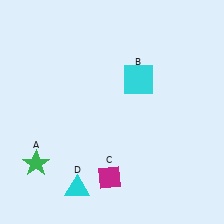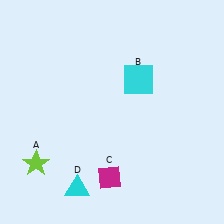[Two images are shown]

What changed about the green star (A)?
In Image 1, A is green. In Image 2, it changed to lime.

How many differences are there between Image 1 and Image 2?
There is 1 difference between the two images.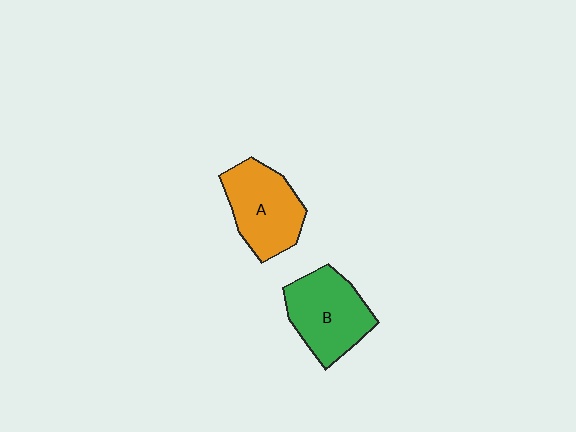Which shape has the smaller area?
Shape A (orange).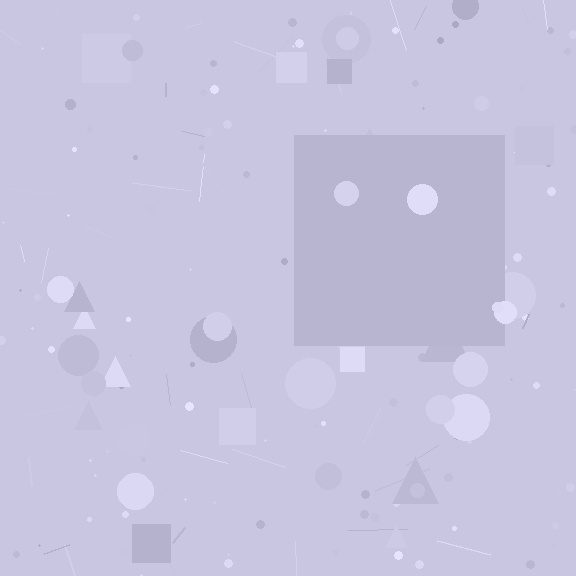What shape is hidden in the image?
A square is hidden in the image.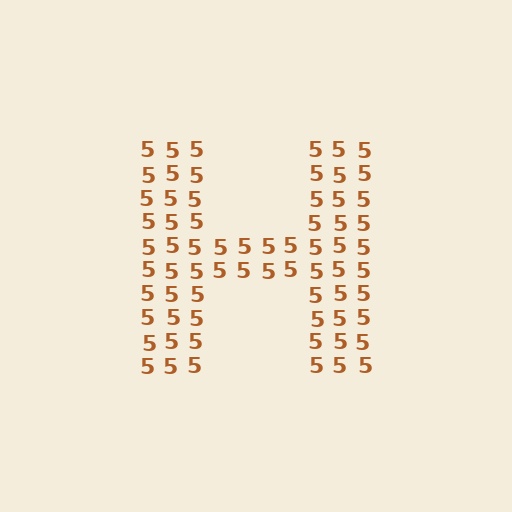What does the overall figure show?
The overall figure shows the letter H.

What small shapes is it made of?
It is made of small digit 5's.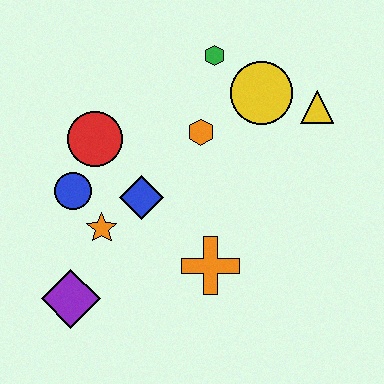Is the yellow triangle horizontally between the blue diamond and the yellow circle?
No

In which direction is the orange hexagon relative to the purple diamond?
The orange hexagon is above the purple diamond.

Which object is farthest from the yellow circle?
The purple diamond is farthest from the yellow circle.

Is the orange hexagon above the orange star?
Yes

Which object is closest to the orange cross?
The blue diamond is closest to the orange cross.